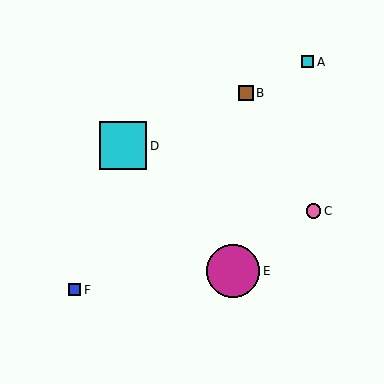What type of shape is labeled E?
Shape E is a magenta circle.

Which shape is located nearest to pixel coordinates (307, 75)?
The cyan square (labeled A) at (307, 62) is nearest to that location.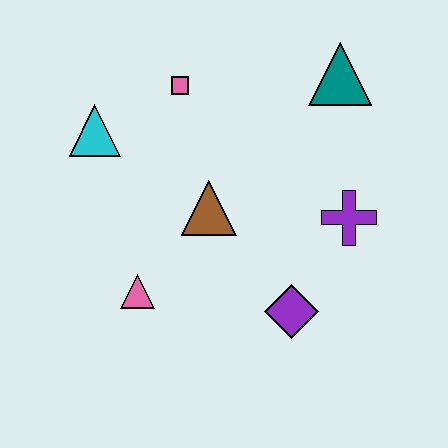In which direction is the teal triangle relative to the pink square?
The teal triangle is to the right of the pink square.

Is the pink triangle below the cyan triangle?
Yes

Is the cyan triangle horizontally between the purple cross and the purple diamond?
No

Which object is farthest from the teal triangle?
The pink triangle is farthest from the teal triangle.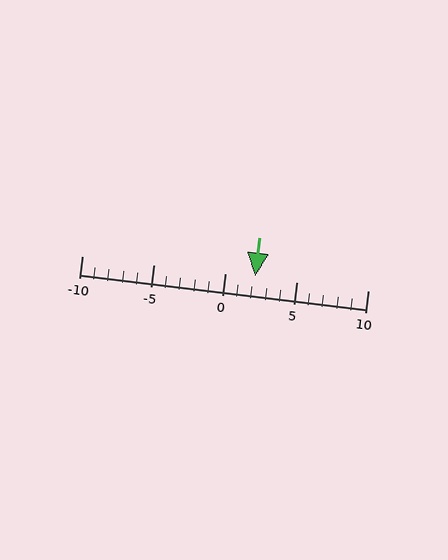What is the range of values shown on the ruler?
The ruler shows values from -10 to 10.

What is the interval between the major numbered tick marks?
The major tick marks are spaced 5 units apart.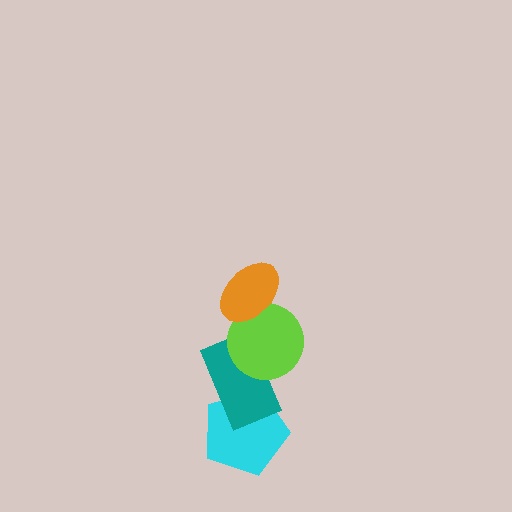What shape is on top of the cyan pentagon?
The teal rectangle is on top of the cyan pentagon.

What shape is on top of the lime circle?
The orange ellipse is on top of the lime circle.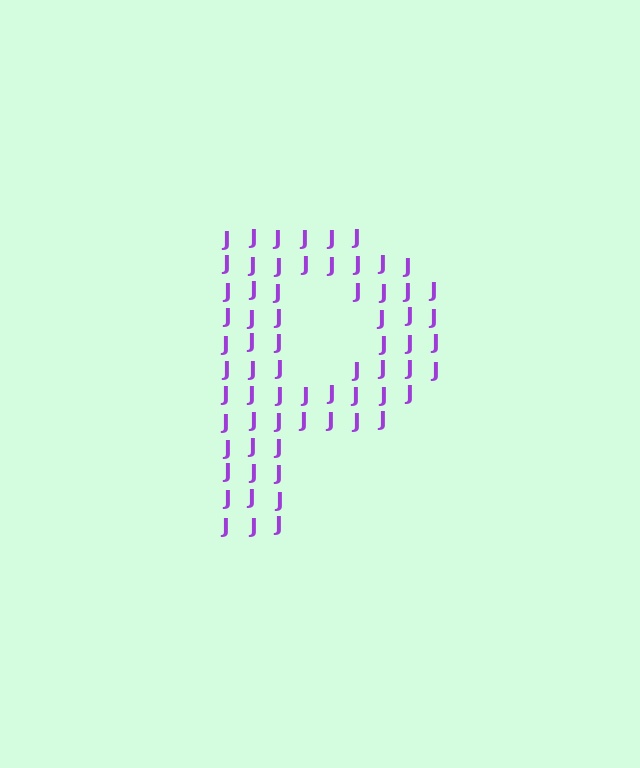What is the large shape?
The large shape is the letter P.